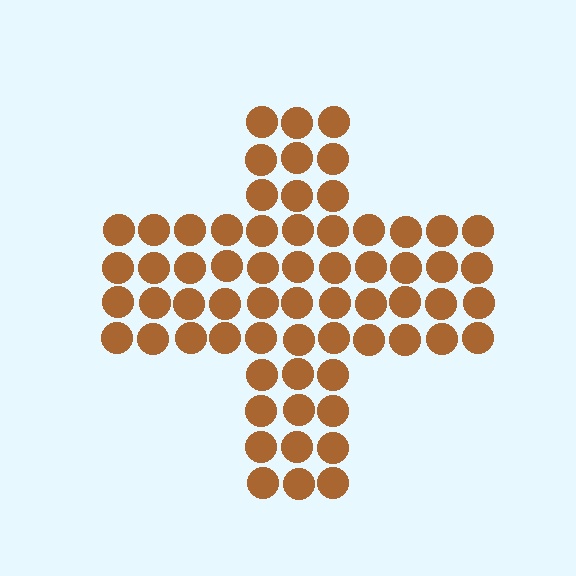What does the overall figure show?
The overall figure shows a cross.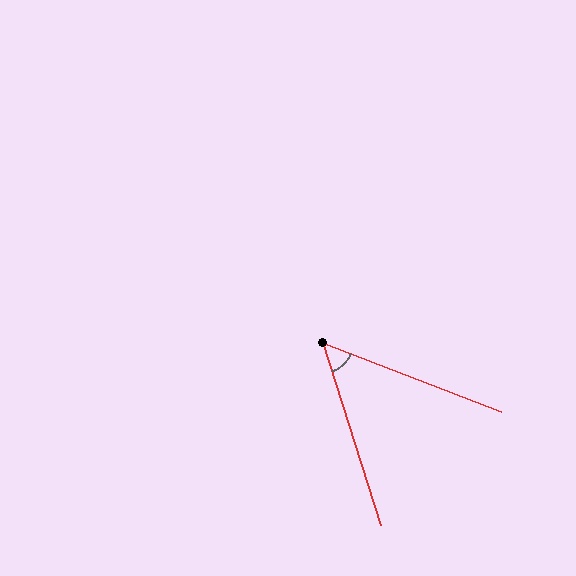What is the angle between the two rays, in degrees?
Approximately 51 degrees.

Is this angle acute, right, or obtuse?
It is acute.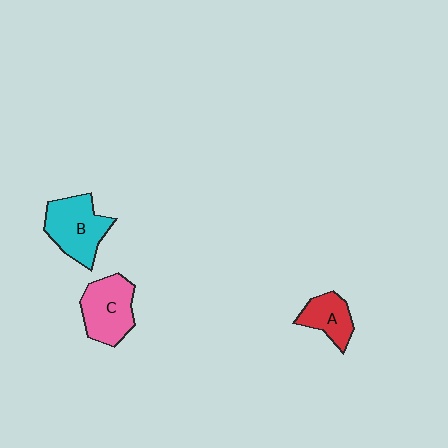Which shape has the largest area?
Shape B (cyan).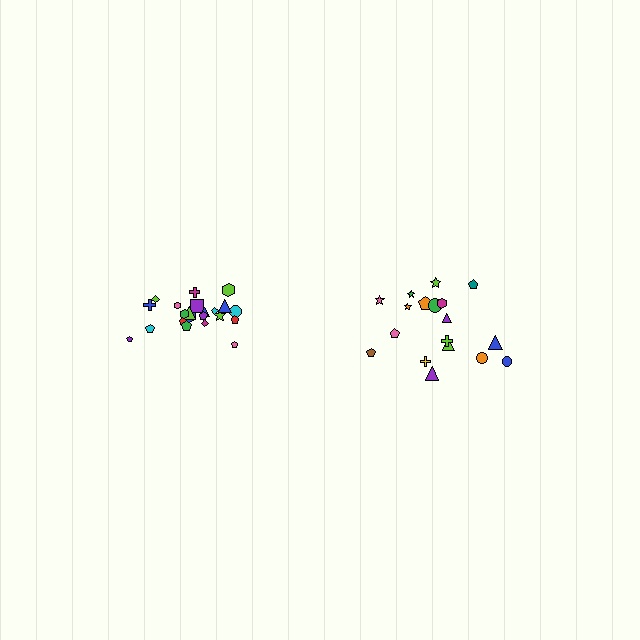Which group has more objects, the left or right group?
The left group.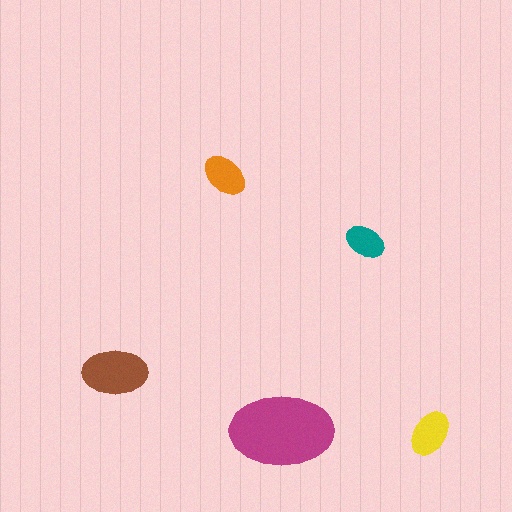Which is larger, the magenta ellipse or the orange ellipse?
The magenta one.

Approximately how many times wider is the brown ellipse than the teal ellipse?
About 1.5 times wider.